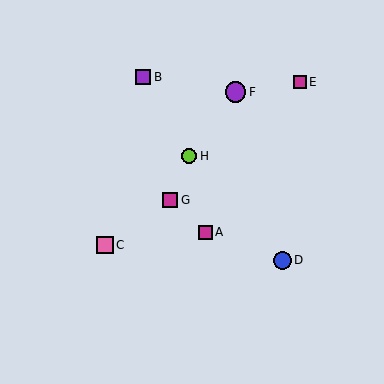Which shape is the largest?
The purple circle (labeled F) is the largest.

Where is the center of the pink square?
The center of the pink square is at (105, 245).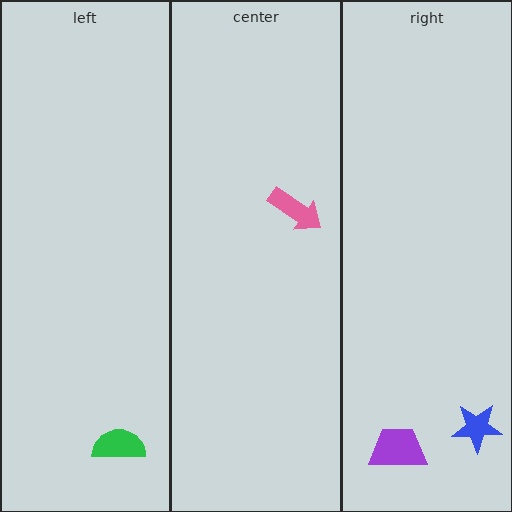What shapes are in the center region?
The pink arrow.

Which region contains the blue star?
The right region.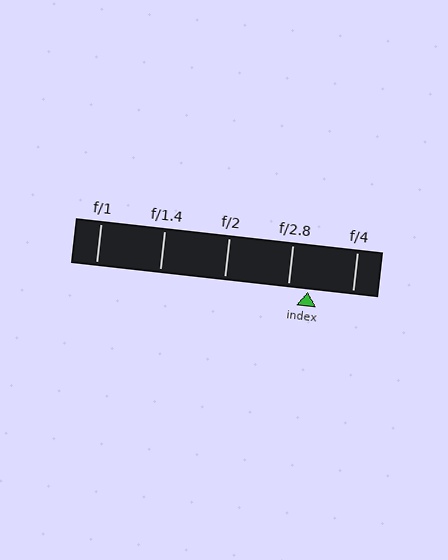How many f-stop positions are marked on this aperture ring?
There are 5 f-stop positions marked.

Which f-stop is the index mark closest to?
The index mark is closest to f/2.8.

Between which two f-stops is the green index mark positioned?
The index mark is between f/2.8 and f/4.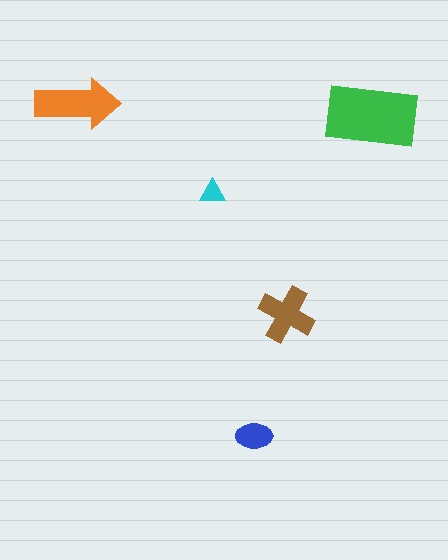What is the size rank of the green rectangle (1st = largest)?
1st.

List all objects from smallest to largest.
The cyan triangle, the blue ellipse, the brown cross, the orange arrow, the green rectangle.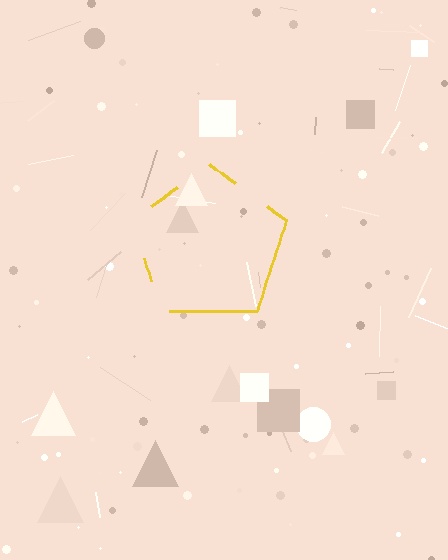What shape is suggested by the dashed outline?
The dashed outline suggests a pentagon.